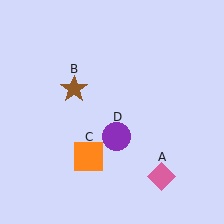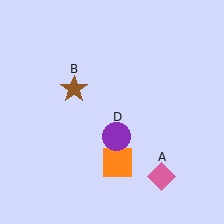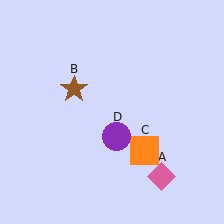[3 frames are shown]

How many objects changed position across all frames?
1 object changed position: orange square (object C).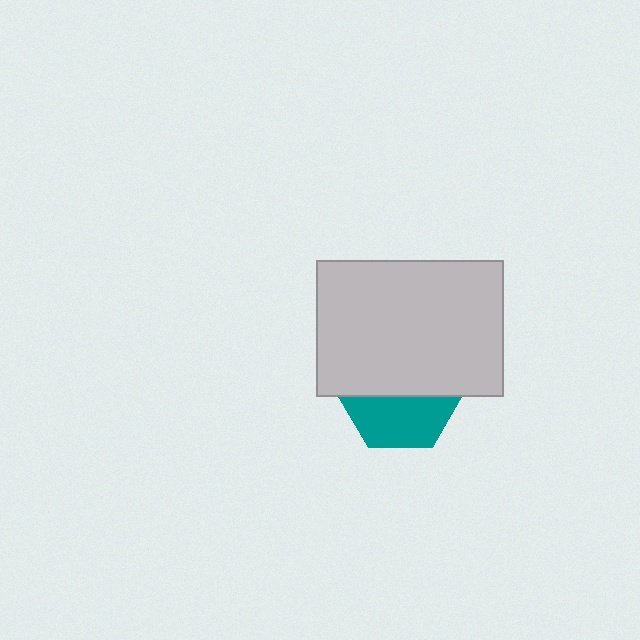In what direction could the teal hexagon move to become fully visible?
The teal hexagon could move down. That would shift it out from behind the light gray rectangle entirely.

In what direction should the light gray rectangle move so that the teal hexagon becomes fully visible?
The light gray rectangle should move up. That is the shortest direction to clear the overlap and leave the teal hexagon fully visible.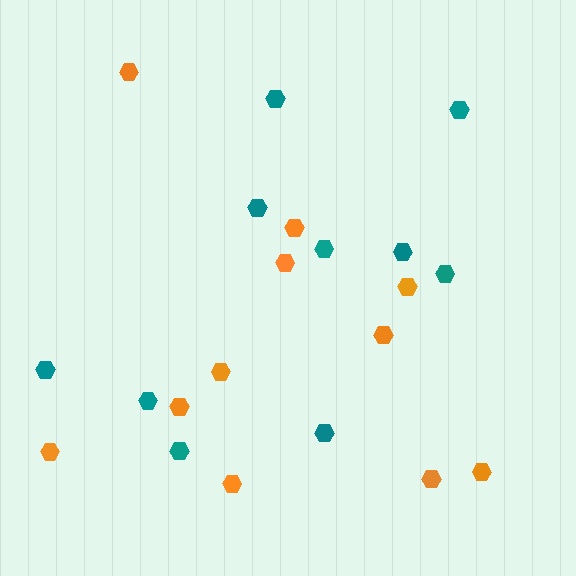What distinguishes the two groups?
There are 2 groups: one group of orange hexagons (11) and one group of teal hexagons (10).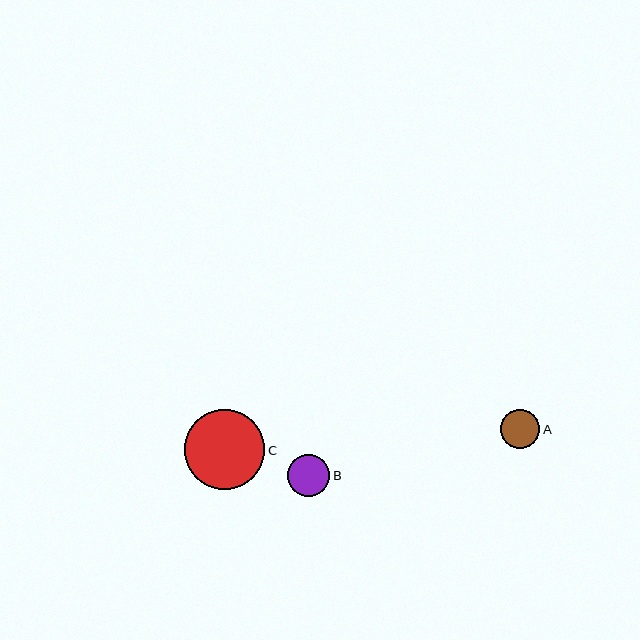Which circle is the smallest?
Circle A is the smallest with a size of approximately 39 pixels.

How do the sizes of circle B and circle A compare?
Circle B and circle A are approximately the same size.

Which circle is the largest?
Circle C is the largest with a size of approximately 80 pixels.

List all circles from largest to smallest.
From largest to smallest: C, B, A.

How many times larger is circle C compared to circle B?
Circle C is approximately 1.9 times the size of circle B.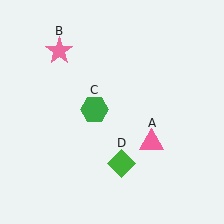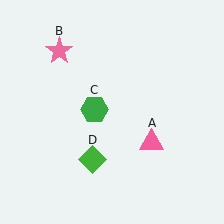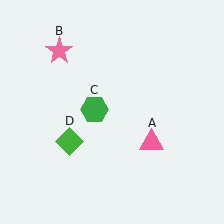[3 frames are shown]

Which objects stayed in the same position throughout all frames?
Pink triangle (object A) and pink star (object B) and green hexagon (object C) remained stationary.